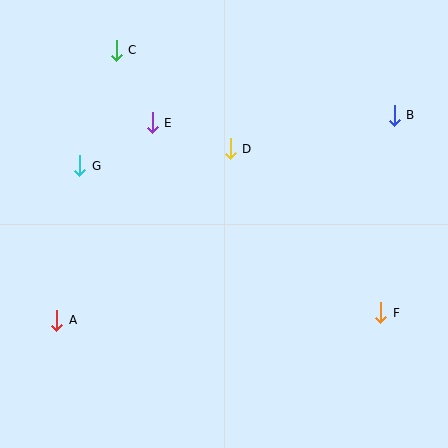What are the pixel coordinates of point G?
Point G is at (80, 166).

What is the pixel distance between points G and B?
The distance between G and B is 318 pixels.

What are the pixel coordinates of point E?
Point E is at (152, 123).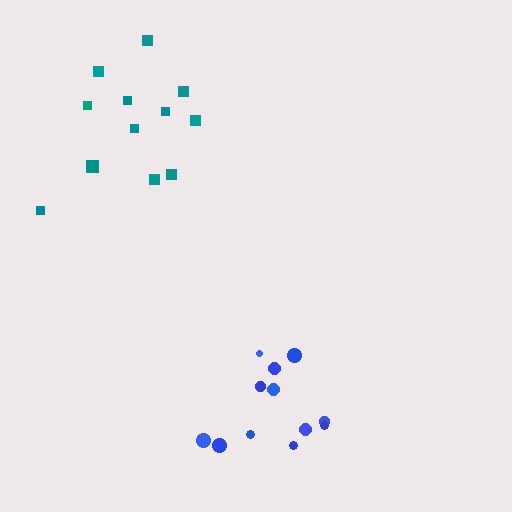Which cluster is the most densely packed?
Blue.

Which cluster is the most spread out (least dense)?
Teal.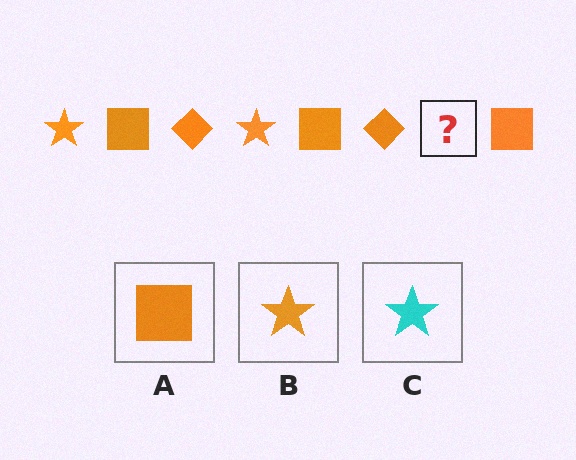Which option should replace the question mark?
Option B.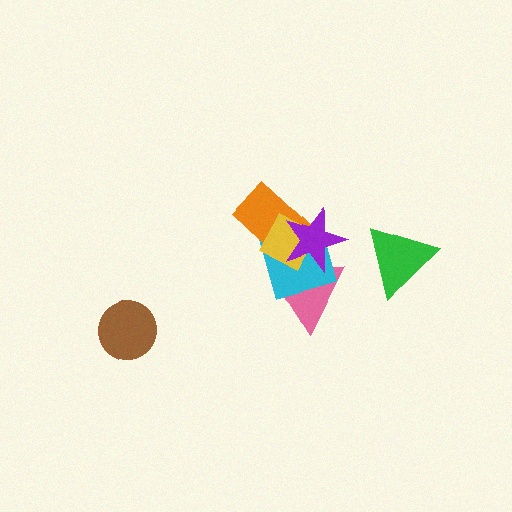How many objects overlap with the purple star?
4 objects overlap with the purple star.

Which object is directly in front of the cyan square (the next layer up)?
The orange rectangle is directly in front of the cyan square.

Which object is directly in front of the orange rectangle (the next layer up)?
The yellow diamond is directly in front of the orange rectangle.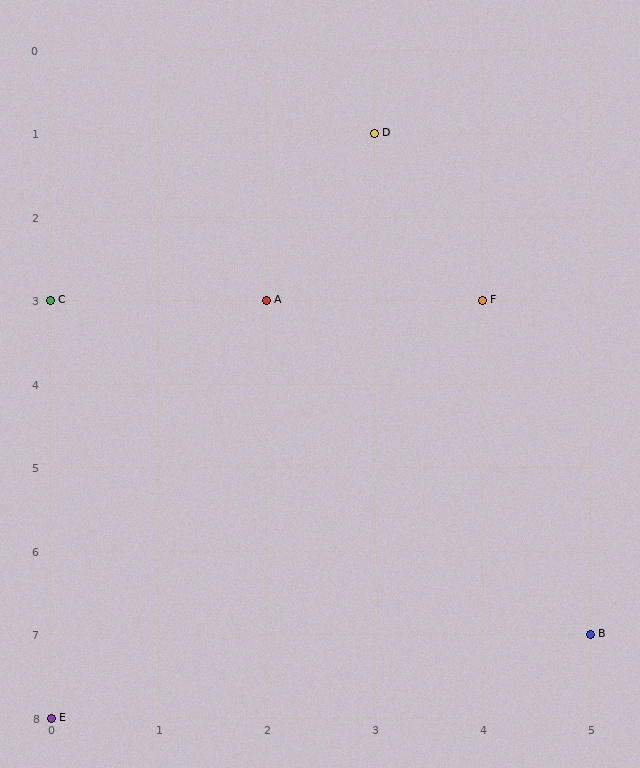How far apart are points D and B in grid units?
Points D and B are 2 columns and 6 rows apart (about 6.3 grid units diagonally).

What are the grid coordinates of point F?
Point F is at grid coordinates (4, 3).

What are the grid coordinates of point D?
Point D is at grid coordinates (3, 1).